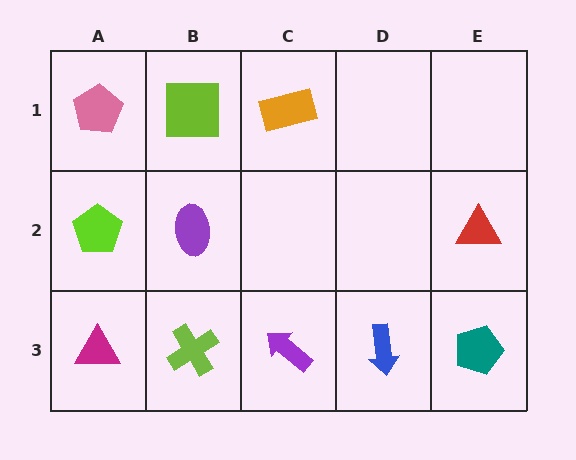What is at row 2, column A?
A lime pentagon.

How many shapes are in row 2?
3 shapes.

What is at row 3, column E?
A teal pentagon.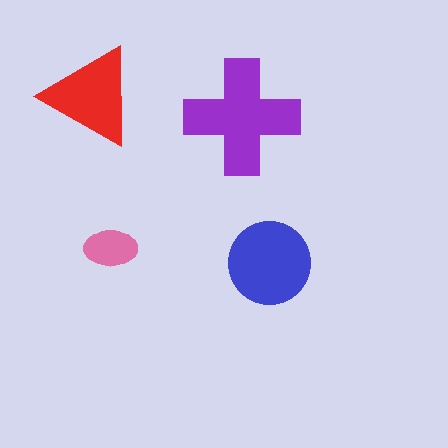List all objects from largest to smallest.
The purple cross, the blue circle, the red triangle, the pink ellipse.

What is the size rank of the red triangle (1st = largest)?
3rd.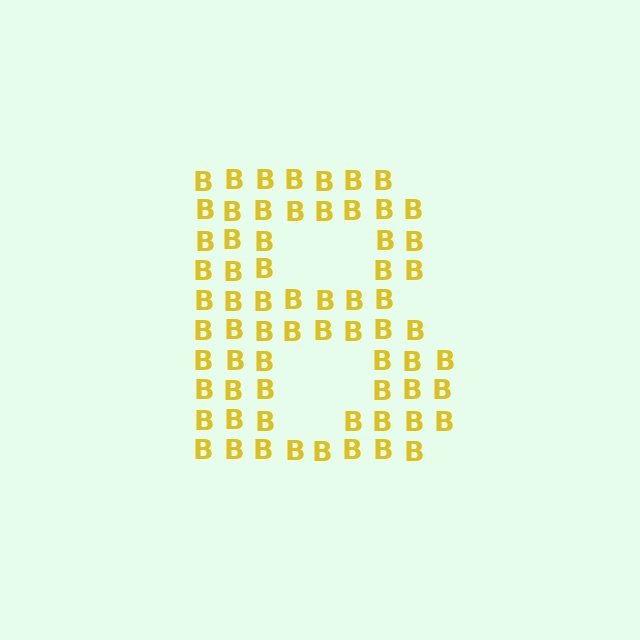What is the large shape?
The large shape is the letter B.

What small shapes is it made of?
It is made of small letter B's.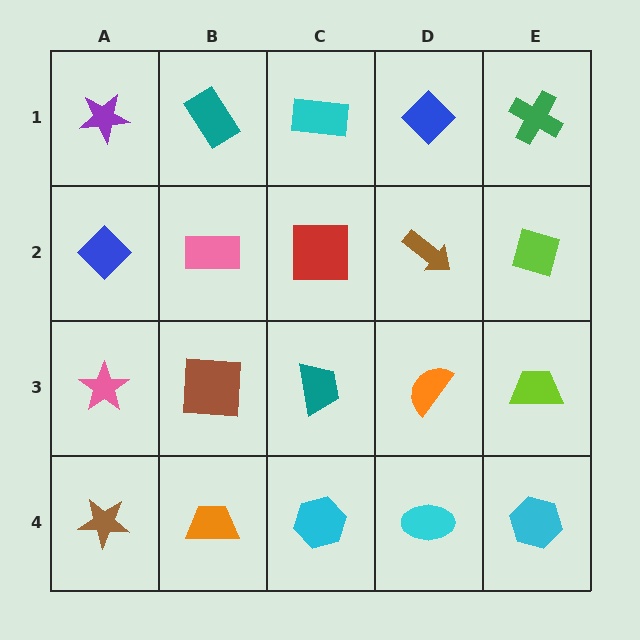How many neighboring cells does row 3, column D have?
4.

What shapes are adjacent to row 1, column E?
A lime diamond (row 2, column E), a blue diamond (row 1, column D).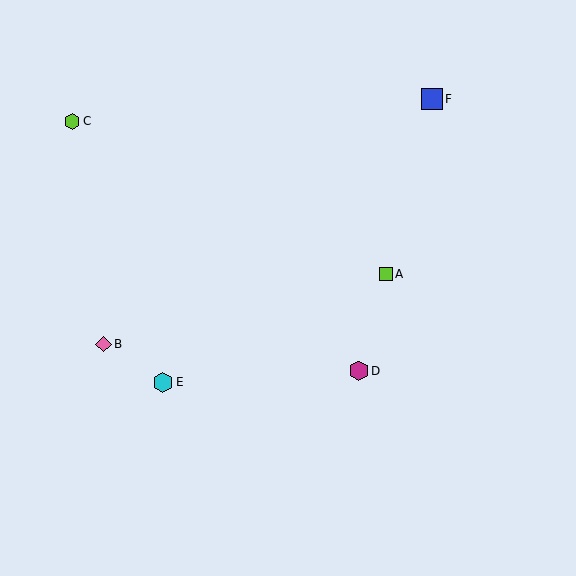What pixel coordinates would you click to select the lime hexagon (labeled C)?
Click at (72, 121) to select the lime hexagon C.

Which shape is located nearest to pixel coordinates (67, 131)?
The lime hexagon (labeled C) at (72, 121) is nearest to that location.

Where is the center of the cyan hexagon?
The center of the cyan hexagon is at (163, 382).